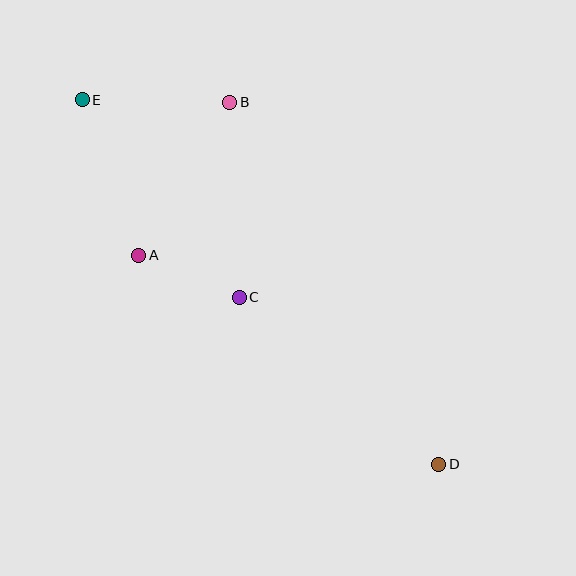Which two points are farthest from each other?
Points D and E are farthest from each other.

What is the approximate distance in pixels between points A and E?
The distance between A and E is approximately 165 pixels.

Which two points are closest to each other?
Points A and C are closest to each other.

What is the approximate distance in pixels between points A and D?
The distance between A and D is approximately 366 pixels.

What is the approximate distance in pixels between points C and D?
The distance between C and D is approximately 260 pixels.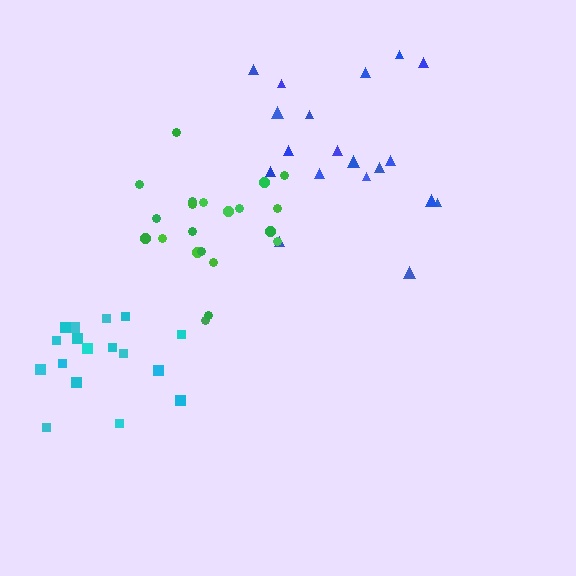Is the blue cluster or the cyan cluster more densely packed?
Cyan.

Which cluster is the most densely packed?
Green.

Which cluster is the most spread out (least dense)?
Blue.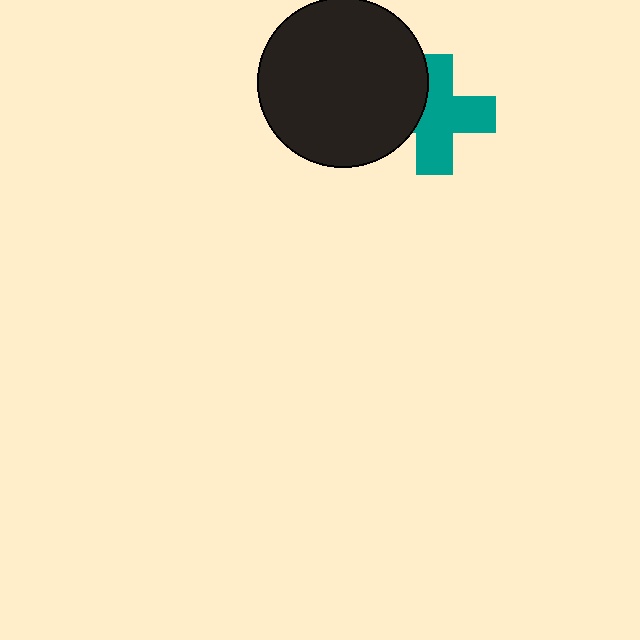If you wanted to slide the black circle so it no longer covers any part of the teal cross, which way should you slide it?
Slide it left — that is the most direct way to separate the two shapes.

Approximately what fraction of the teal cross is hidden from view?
Roughly 30% of the teal cross is hidden behind the black circle.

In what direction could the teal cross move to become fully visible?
The teal cross could move right. That would shift it out from behind the black circle entirely.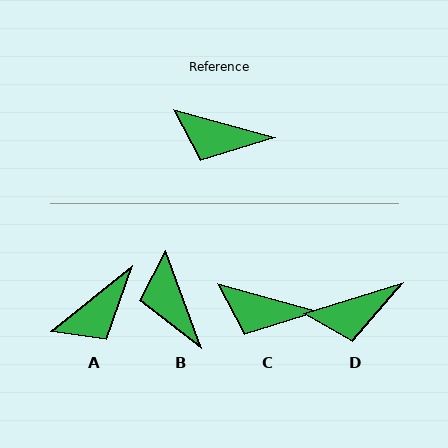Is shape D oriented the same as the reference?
No, it is off by about 32 degrees.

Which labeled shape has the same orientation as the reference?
C.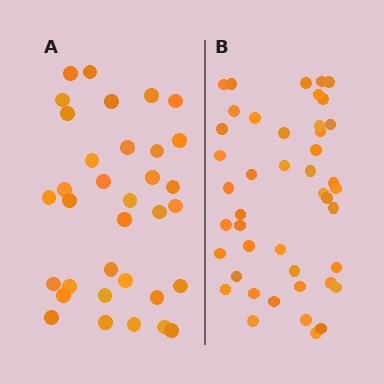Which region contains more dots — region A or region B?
Region B (the right region) has more dots.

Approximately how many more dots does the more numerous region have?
Region B has roughly 10 or so more dots than region A.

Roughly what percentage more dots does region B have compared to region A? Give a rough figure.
About 30% more.